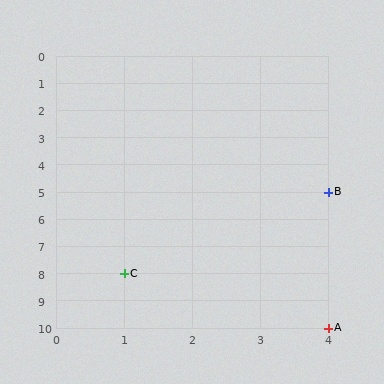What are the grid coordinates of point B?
Point B is at grid coordinates (4, 5).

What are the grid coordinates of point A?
Point A is at grid coordinates (4, 10).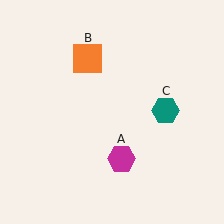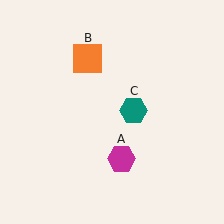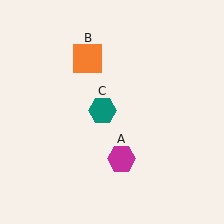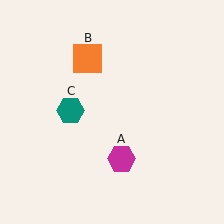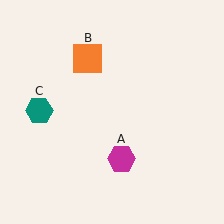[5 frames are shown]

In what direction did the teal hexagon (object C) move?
The teal hexagon (object C) moved left.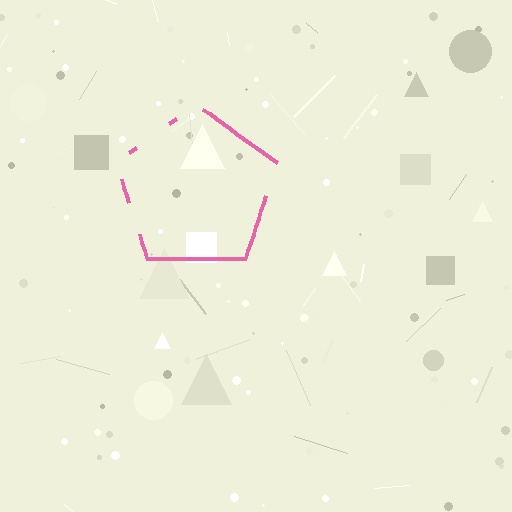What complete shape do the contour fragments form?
The contour fragments form a pentagon.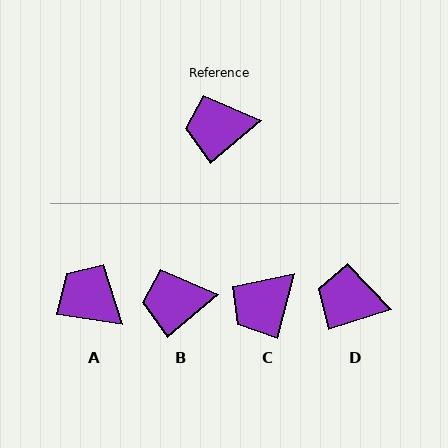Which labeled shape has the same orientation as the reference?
B.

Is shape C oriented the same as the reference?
No, it is off by about 35 degrees.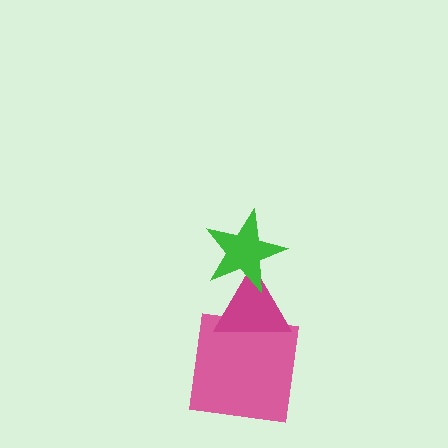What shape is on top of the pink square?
The magenta triangle is on top of the pink square.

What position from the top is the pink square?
The pink square is 3rd from the top.